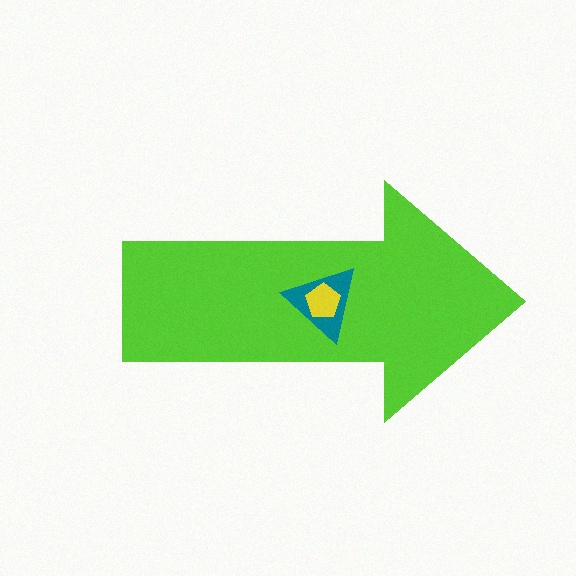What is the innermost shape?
The yellow pentagon.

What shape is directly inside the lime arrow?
The teal triangle.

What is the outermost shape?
The lime arrow.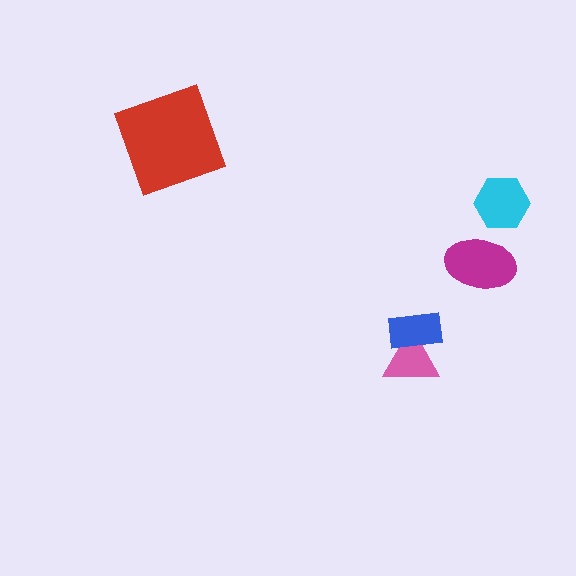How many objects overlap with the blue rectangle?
1 object overlaps with the blue rectangle.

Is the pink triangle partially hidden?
Yes, it is partially covered by another shape.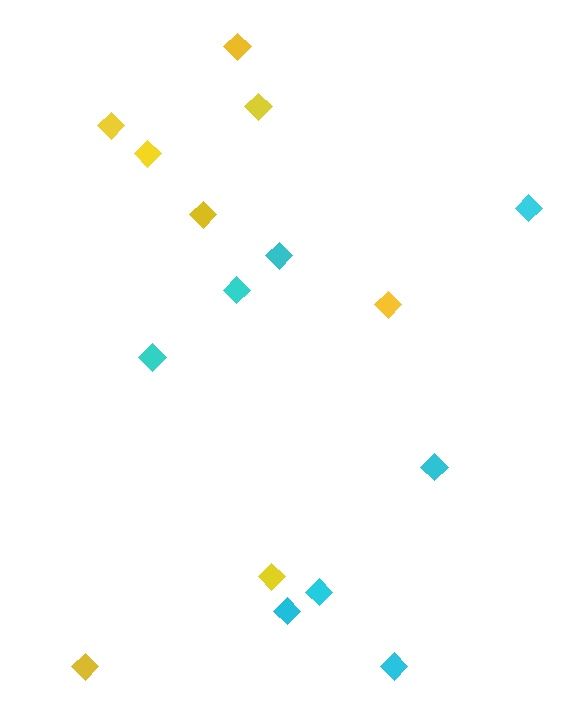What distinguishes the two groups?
There are 2 groups: one group of cyan diamonds (8) and one group of yellow diamonds (8).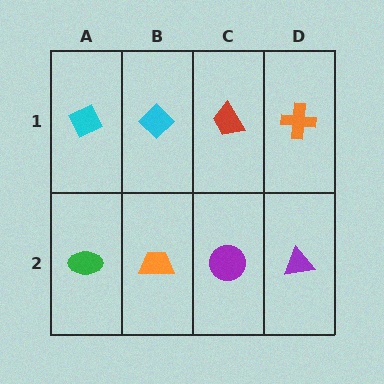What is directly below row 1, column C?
A purple circle.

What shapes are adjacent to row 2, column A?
A cyan diamond (row 1, column A), an orange trapezoid (row 2, column B).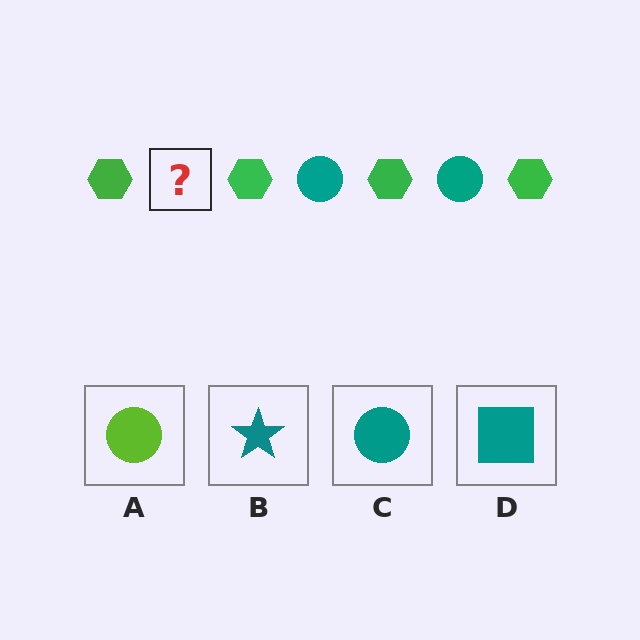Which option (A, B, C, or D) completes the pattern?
C.